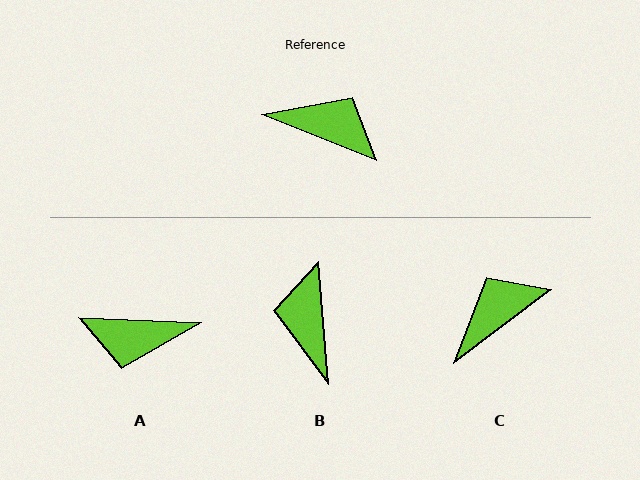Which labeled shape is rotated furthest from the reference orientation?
A, about 161 degrees away.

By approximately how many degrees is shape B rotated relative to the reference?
Approximately 116 degrees counter-clockwise.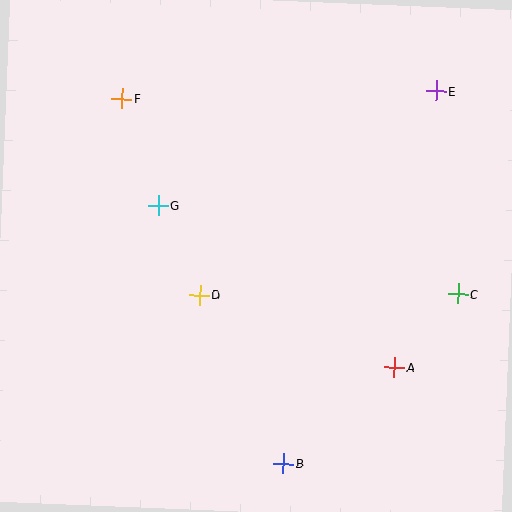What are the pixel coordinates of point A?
Point A is at (394, 367).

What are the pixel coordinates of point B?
Point B is at (283, 464).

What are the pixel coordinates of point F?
Point F is at (122, 99).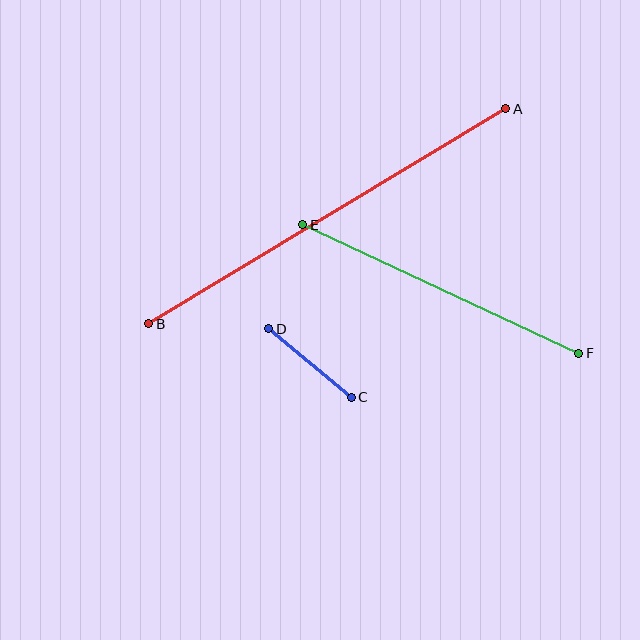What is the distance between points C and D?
The distance is approximately 107 pixels.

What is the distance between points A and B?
The distance is approximately 417 pixels.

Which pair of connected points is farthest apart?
Points A and B are farthest apart.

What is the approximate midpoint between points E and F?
The midpoint is at approximately (441, 289) pixels.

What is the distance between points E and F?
The distance is approximately 304 pixels.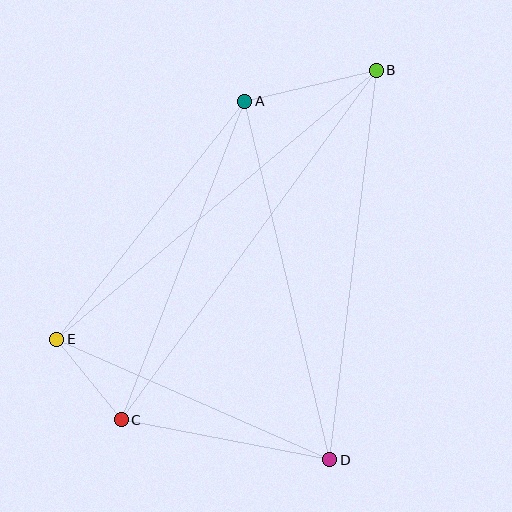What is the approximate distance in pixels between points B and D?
The distance between B and D is approximately 392 pixels.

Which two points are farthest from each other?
Points B and C are farthest from each other.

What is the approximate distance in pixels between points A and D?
The distance between A and D is approximately 368 pixels.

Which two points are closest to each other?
Points C and E are closest to each other.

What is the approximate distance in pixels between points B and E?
The distance between B and E is approximately 418 pixels.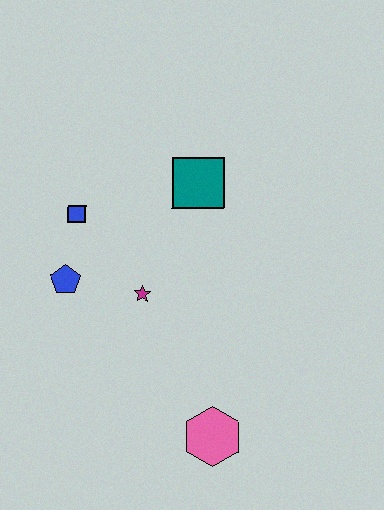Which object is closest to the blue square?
The blue pentagon is closest to the blue square.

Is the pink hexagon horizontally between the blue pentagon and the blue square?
No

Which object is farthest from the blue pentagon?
The pink hexagon is farthest from the blue pentagon.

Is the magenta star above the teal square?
No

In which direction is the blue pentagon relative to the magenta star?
The blue pentagon is to the left of the magenta star.